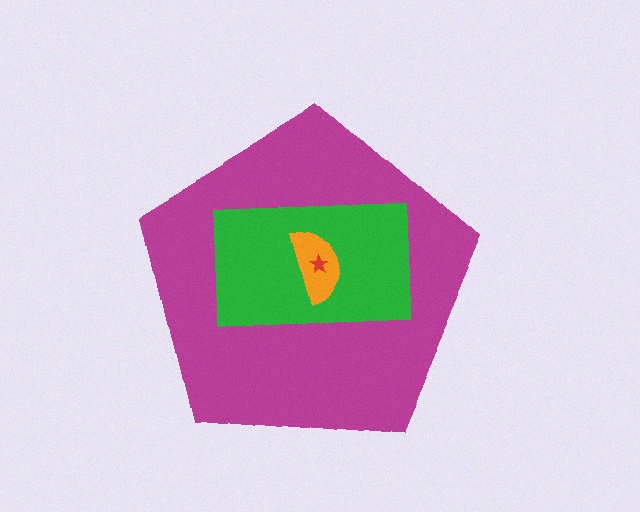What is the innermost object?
The red star.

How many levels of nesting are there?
4.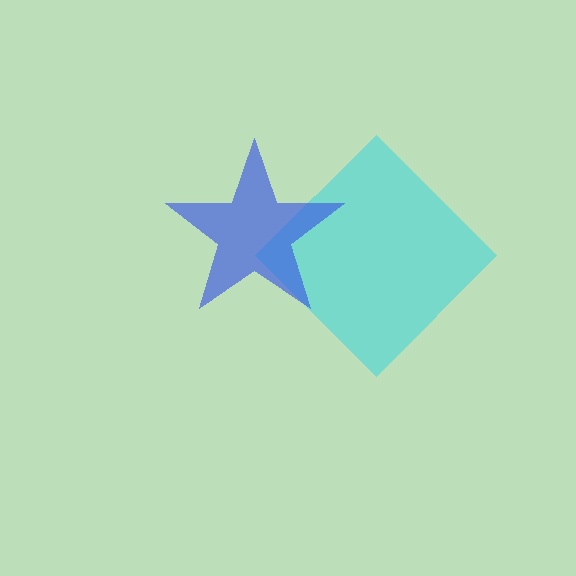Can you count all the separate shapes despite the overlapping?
Yes, there are 2 separate shapes.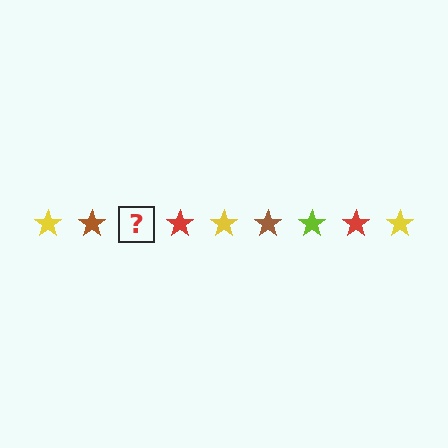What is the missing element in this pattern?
The missing element is a lime star.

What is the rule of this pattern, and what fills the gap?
The rule is that the pattern cycles through yellow, brown, lime, red stars. The gap should be filled with a lime star.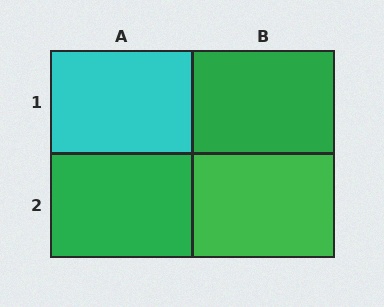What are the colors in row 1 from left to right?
Cyan, green.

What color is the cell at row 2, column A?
Green.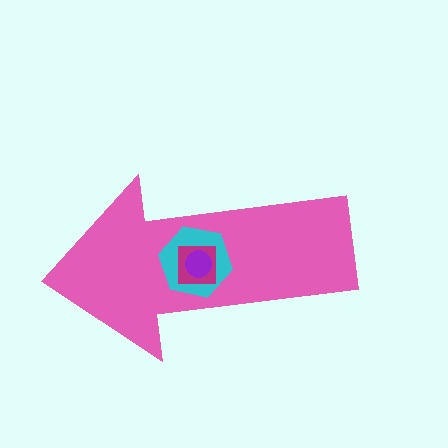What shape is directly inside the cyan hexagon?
The magenta square.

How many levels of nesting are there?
4.